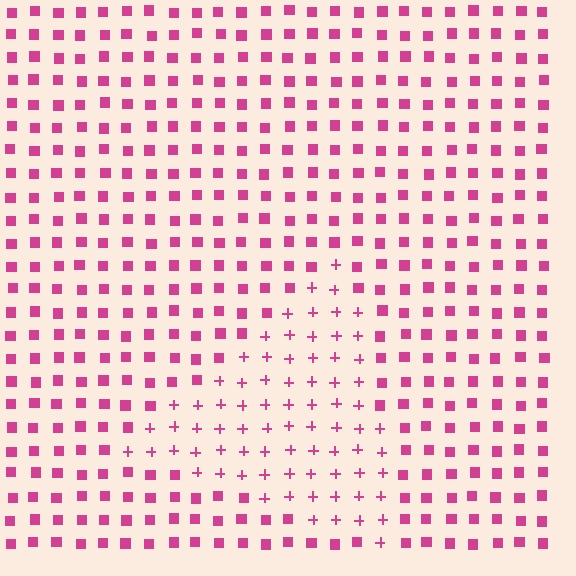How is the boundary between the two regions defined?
The boundary is defined by a change in element shape: plus signs inside vs. squares outside. All elements share the same color and spacing.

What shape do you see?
I see a triangle.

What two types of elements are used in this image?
The image uses plus signs inside the triangle region and squares outside it.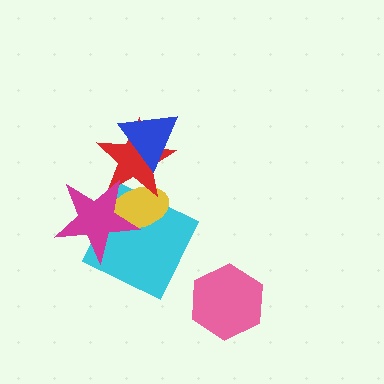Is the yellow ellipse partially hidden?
Yes, it is partially covered by another shape.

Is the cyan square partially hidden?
Yes, it is partially covered by another shape.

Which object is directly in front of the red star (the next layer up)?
The blue triangle is directly in front of the red star.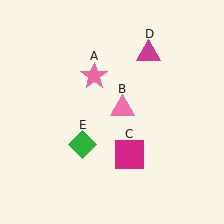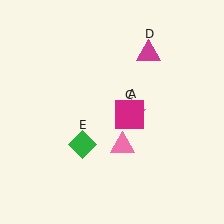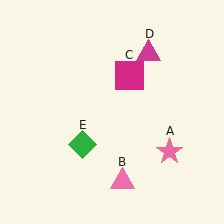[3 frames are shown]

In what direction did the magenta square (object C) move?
The magenta square (object C) moved up.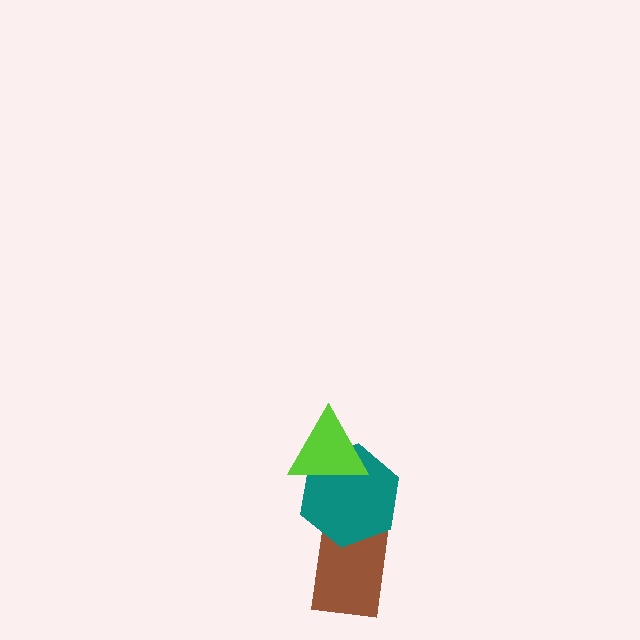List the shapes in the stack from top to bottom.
From top to bottom: the lime triangle, the teal hexagon, the brown rectangle.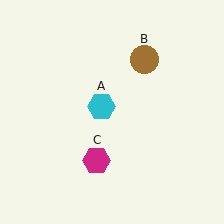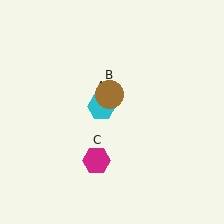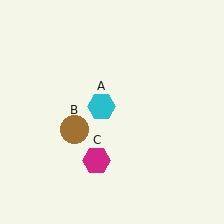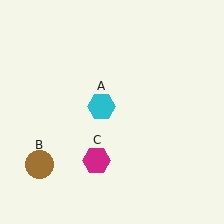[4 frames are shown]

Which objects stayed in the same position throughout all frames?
Cyan hexagon (object A) and magenta hexagon (object C) remained stationary.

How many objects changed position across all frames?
1 object changed position: brown circle (object B).